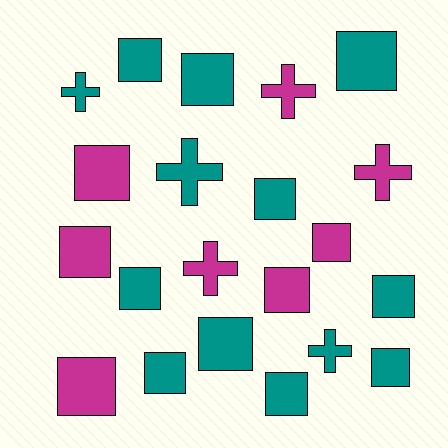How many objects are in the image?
There are 21 objects.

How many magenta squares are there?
There are 5 magenta squares.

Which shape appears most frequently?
Square, with 15 objects.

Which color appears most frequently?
Teal, with 13 objects.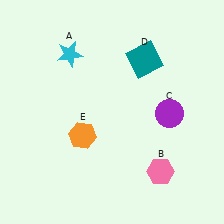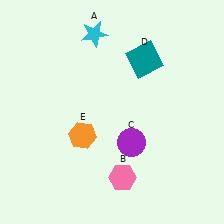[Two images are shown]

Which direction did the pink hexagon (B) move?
The pink hexagon (B) moved left.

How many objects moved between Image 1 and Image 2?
3 objects moved between the two images.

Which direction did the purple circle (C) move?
The purple circle (C) moved left.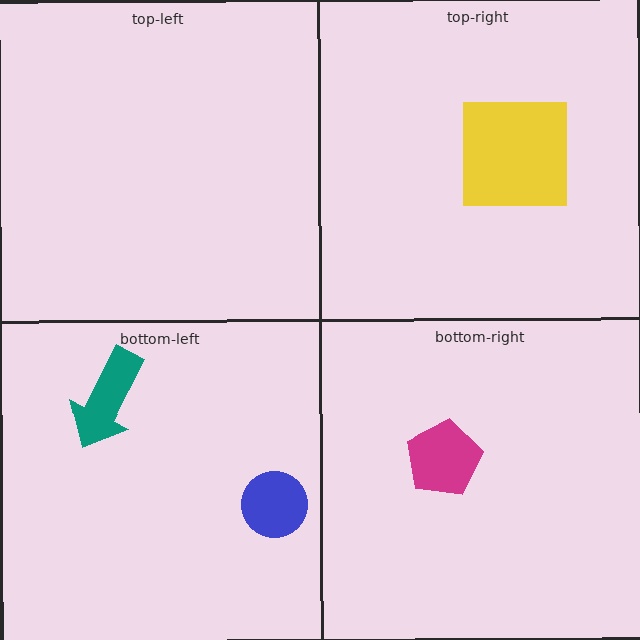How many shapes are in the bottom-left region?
2.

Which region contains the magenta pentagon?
The bottom-right region.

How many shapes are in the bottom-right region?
1.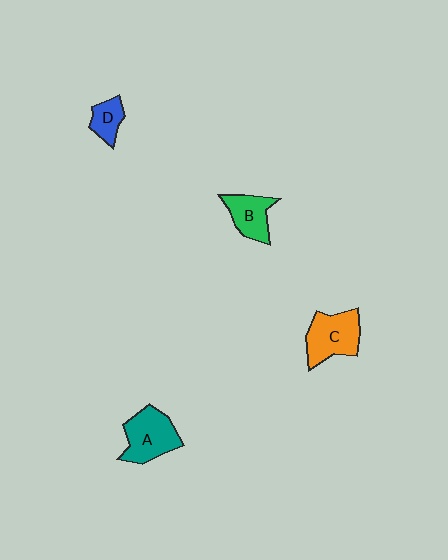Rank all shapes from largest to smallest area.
From largest to smallest: C (orange), A (teal), B (green), D (blue).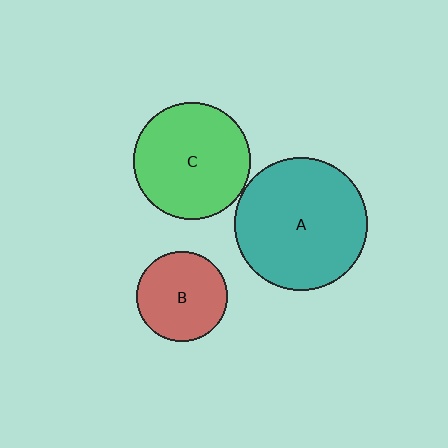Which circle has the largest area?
Circle A (teal).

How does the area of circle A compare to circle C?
Approximately 1.3 times.